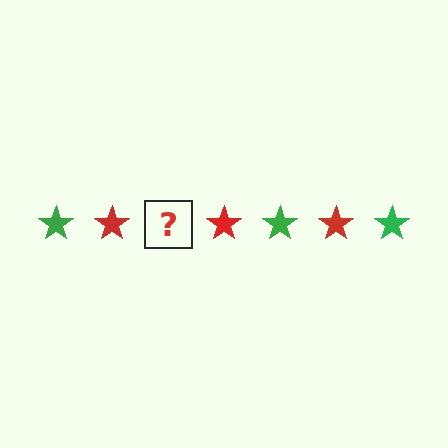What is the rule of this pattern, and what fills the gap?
The rule is that the pattern cycles through green, red stars. The gap should be filled with a green star.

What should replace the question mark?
The question mark should be replaced with a green star.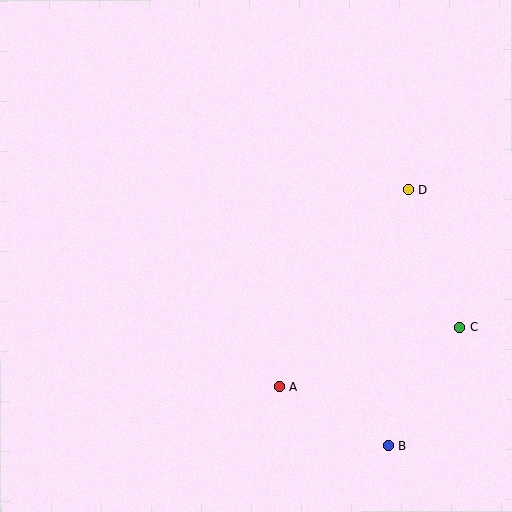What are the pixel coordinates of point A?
Point A is at (279, 386).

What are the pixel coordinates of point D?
Point D is at (408, 190).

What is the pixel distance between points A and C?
The distance between A and C is 191 pixels.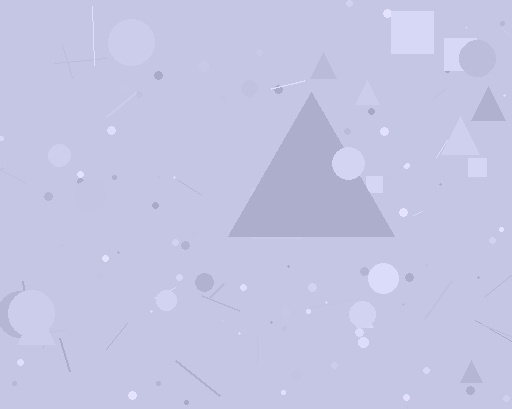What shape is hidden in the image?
A triangle is hidden in the image.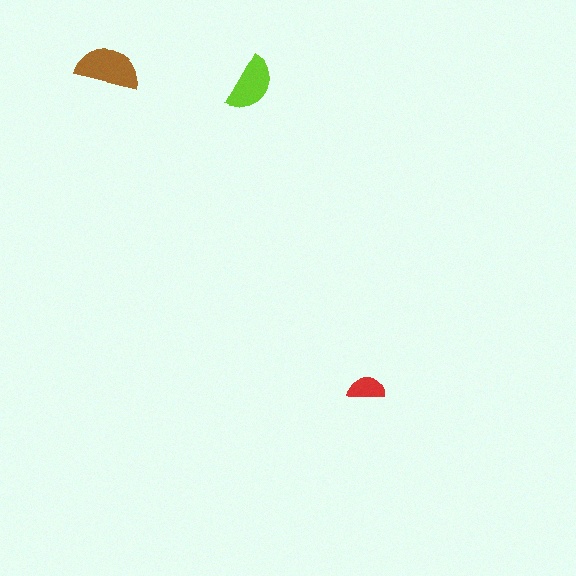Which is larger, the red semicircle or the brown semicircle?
The brown one.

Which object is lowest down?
The red semicircle is bottommost.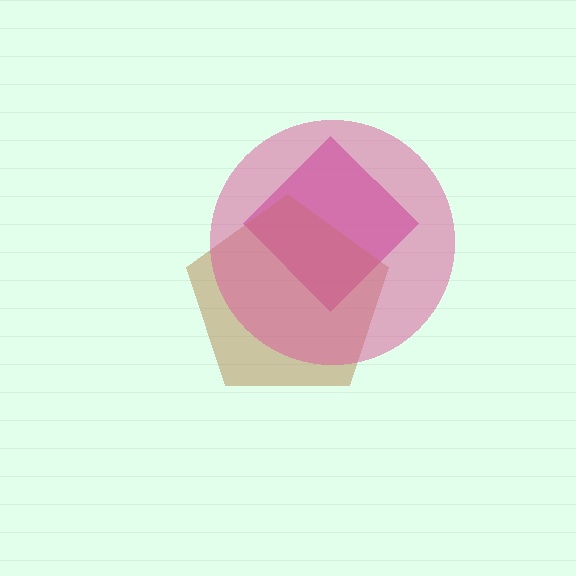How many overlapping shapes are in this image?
There are 3 overlapping shapes in the image.